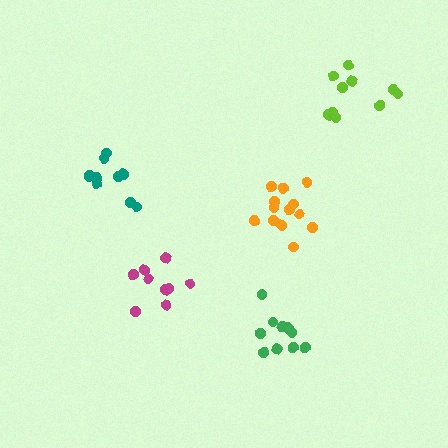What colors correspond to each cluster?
The clusters are colored: orange, teal, lime, magenta, green.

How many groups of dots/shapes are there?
There are 5 groups.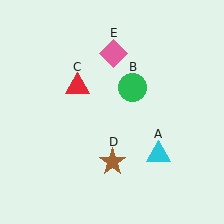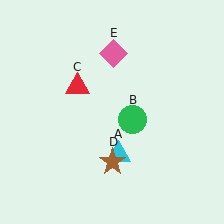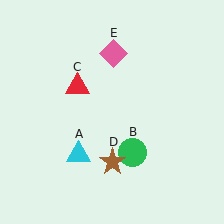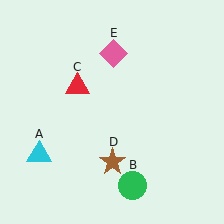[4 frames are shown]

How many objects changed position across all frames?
2 objects changed position: cyan triangle (object A), green circle (object B).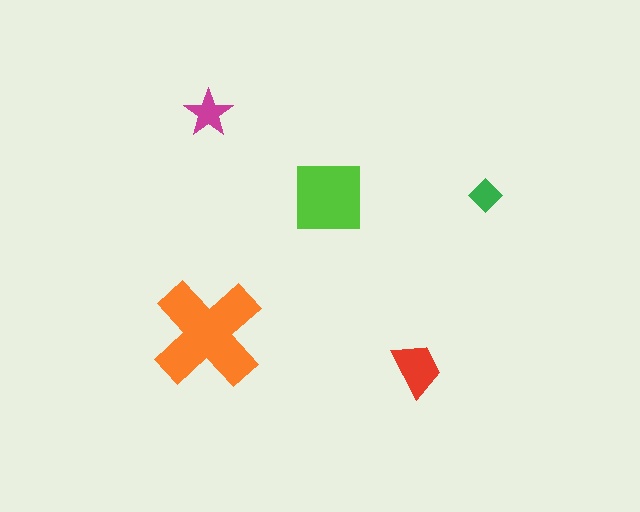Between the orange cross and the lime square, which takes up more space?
The orange cross.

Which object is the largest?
The orange cross.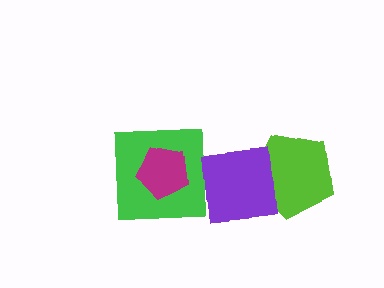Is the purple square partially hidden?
No, no other shape covers it.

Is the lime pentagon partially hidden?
Yes, it is partially covered by another shape.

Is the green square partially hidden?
Yes, it is partially covered by another shape.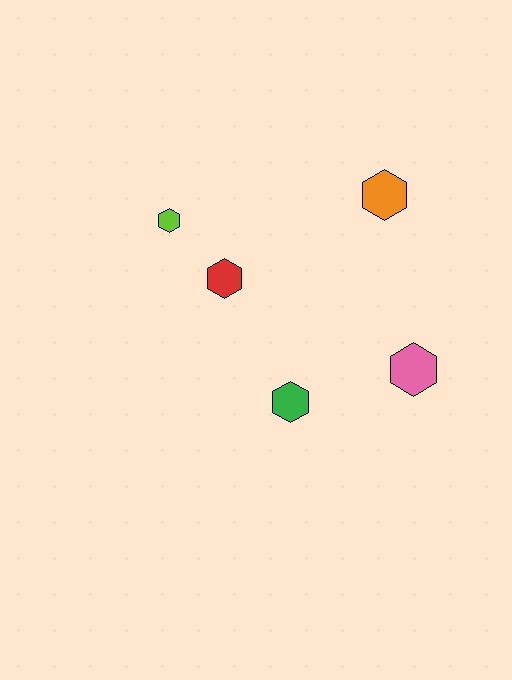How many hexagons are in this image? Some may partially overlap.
There are 5 hexagons.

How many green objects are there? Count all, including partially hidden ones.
There is 1 green object.